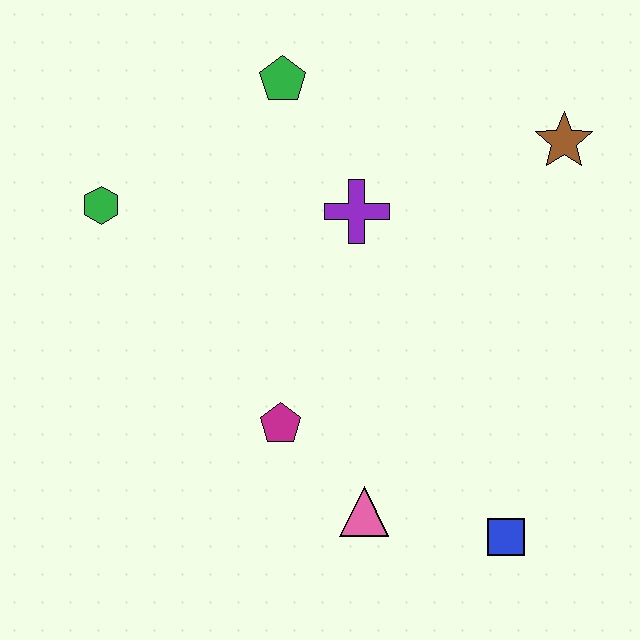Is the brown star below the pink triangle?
No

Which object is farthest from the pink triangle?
The green pentagon is farthest from the pink triangle.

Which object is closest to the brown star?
The purple cross is closest to the brown star.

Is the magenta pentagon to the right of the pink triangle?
No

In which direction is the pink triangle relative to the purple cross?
The pink triangle is below the purple cross.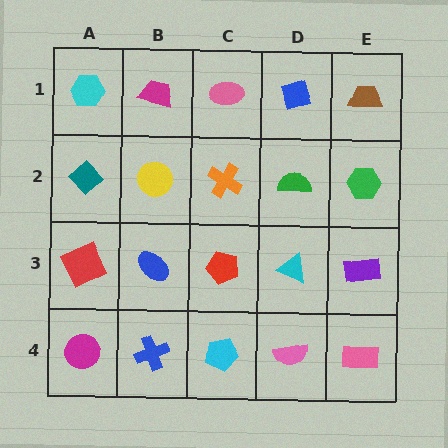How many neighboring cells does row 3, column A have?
3.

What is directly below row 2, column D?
A cyan triangle.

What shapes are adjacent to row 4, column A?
A red square (row 3, column A), a blue cross (row 4, column B).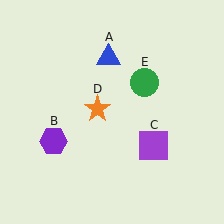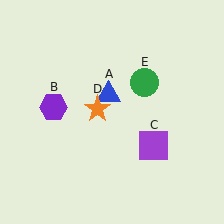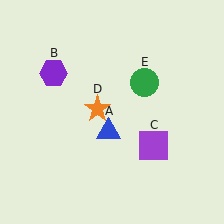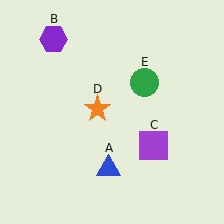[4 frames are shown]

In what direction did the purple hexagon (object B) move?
The purple hexagon (object B) moved up.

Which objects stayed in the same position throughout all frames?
Purple square (object C) and orange star (object D) and green circle (object E) remained stationary.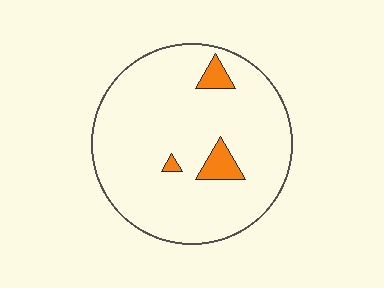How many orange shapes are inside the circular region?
3.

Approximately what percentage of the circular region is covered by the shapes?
Approximately 5%.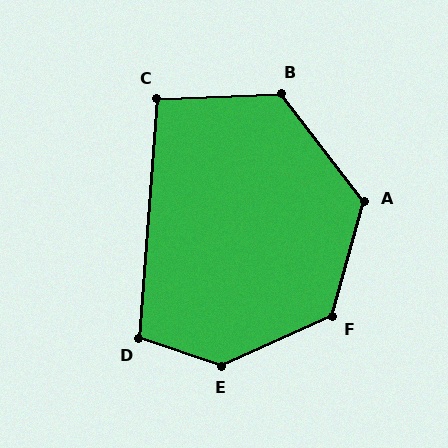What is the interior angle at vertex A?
Approximately 127 degrees (obtuse).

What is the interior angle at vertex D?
Approximately 105 degrees (obtuse).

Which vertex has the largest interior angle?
E, at approximately 137 degrees.